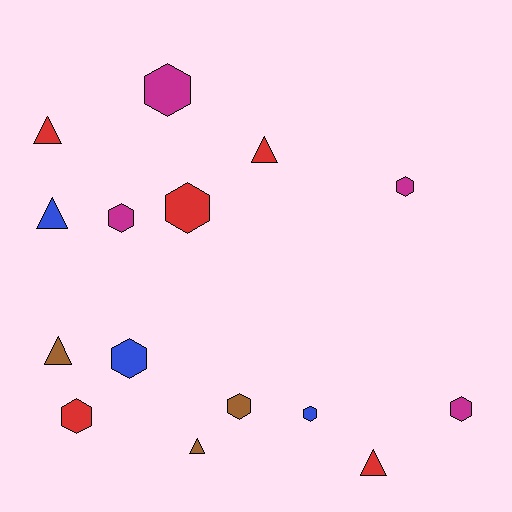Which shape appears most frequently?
Hexagon, with 9 objects.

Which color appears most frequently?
Red, with 5 objects.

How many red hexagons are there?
There are 2 red hexagons.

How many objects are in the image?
There are 15 objects.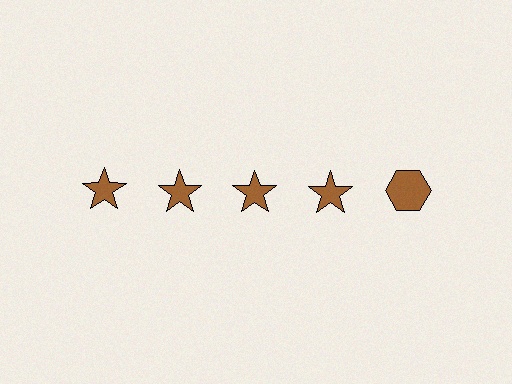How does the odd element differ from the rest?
It has a different shape: hexagon instead of star.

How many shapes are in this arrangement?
There are 5 shapes arranged in a grid pattern.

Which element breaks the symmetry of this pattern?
The brown hexagon in the top row, rightmost column breaks the symmetry. All other shapes are brown stars.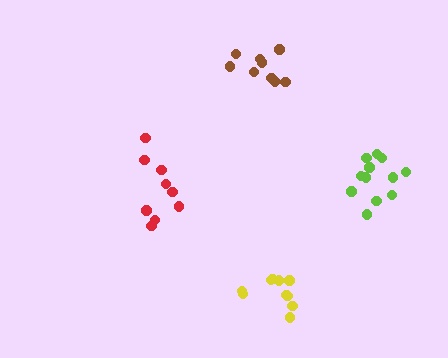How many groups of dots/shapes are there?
There are 4 groups.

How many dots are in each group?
Group 1: 9 dots, Group 2: 9 dots, Group 3: 10 dots, Group 4: 12 dots (40 total).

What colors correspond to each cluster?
The clusters are colored: red, brown, yellow, lime.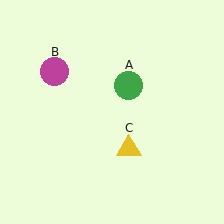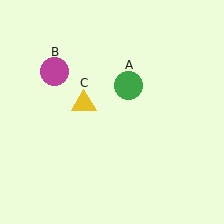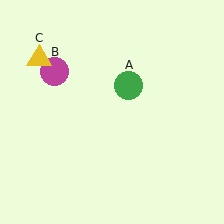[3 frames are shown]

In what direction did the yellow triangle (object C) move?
The yellow triangle (object C) moved up and to the left.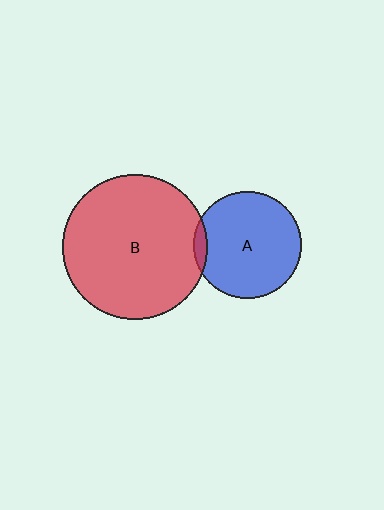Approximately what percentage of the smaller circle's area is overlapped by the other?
Approximately 5%.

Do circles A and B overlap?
Yes.